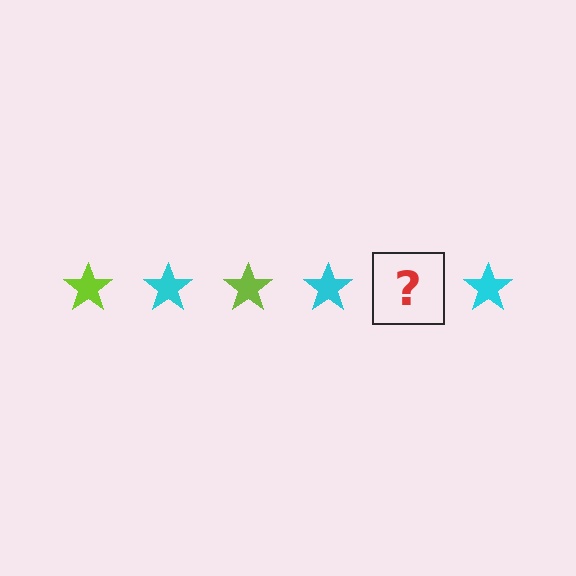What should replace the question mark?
The question mark should be replaced with a lime star.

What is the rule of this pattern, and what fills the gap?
The rule is that the pattern cycles through lime, cyan stars. The gap should be filled with a lime star.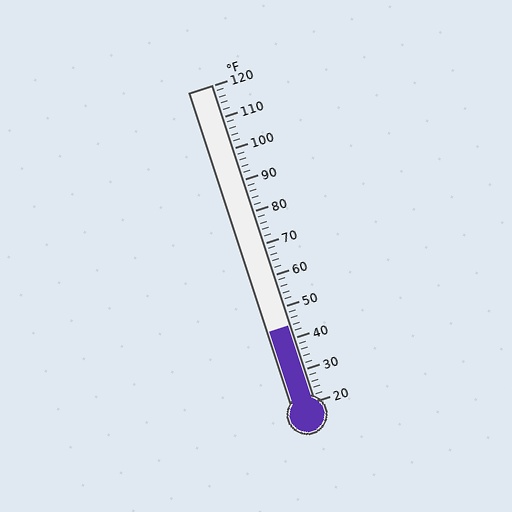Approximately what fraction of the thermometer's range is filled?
The thermometer is filled to approximately 25% of its range.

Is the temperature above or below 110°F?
The temperature is below 110°F.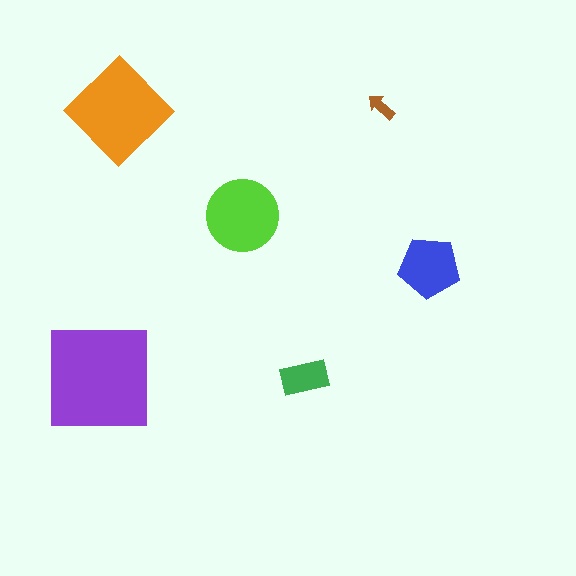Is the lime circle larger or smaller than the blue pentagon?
Larger.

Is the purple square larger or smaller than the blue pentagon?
Larger.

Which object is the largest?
The purple square.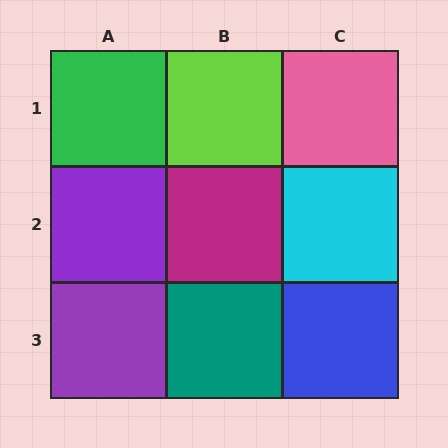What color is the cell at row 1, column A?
Green.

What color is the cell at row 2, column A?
Purple.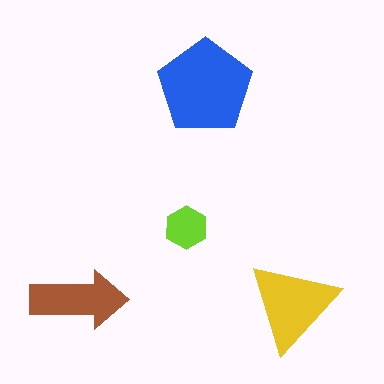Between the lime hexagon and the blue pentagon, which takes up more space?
The blue pentagon.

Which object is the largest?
The blue pentagon.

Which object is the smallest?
The lime hexagon.